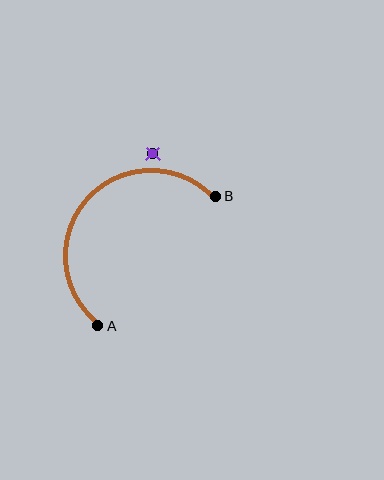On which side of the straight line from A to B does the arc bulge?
The arc bulges above and to the left of the straight line connecting A and B.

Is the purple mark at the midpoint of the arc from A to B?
No — the purple mark does not lie on the arc at all. It sits slightly outside the curve.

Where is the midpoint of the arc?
The arc midpoint is the point on the curve farthest from the straight line joining A and B. It sits above and to the left of that line.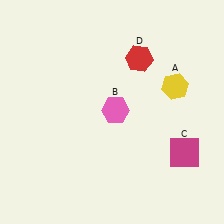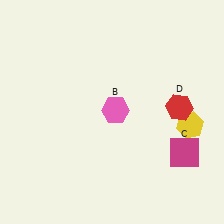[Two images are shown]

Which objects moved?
The objects that moved are: the yellow hexagon (A), the red hexagon (D).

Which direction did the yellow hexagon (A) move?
The yellow hexagon (A) moved down.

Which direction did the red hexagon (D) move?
The red hexagon (D) moved down.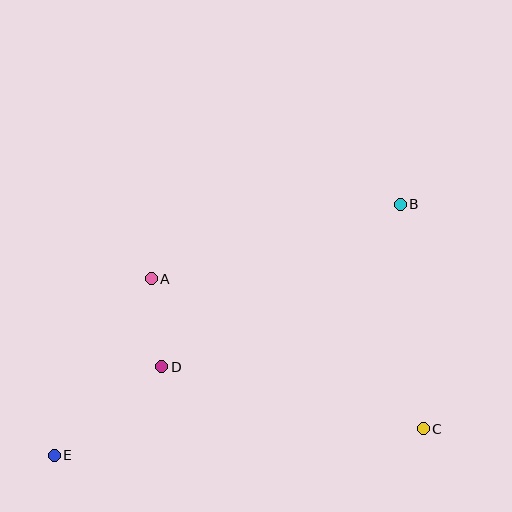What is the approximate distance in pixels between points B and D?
The distance between B and D is approximately 289 pixels.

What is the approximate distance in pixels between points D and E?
The distance between D and E is approximately 139 pixels.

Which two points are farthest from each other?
Points B and E are farthest from each other.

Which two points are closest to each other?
Points A and D are closest to each other.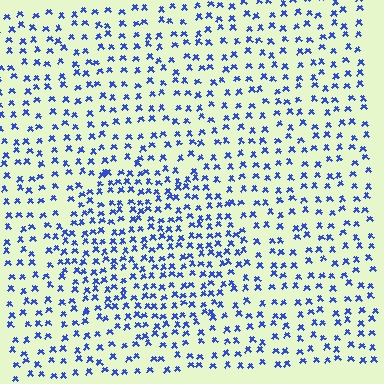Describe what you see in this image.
The image contains small blue elements arranged at two different densities. A circle-shaped region is visible where the elements are more densely packed than the surrounding area.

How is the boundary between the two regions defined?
The boundary is defined by a change in element density (approximately 1.7x ratio). All elements are the same color, size, and shape.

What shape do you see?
I see a circle.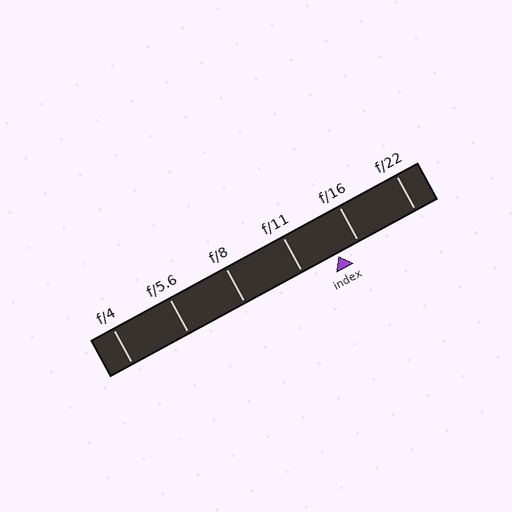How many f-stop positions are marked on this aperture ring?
There are 6 f-stop positions marked.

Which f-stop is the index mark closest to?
The index mark is closest to f/16.